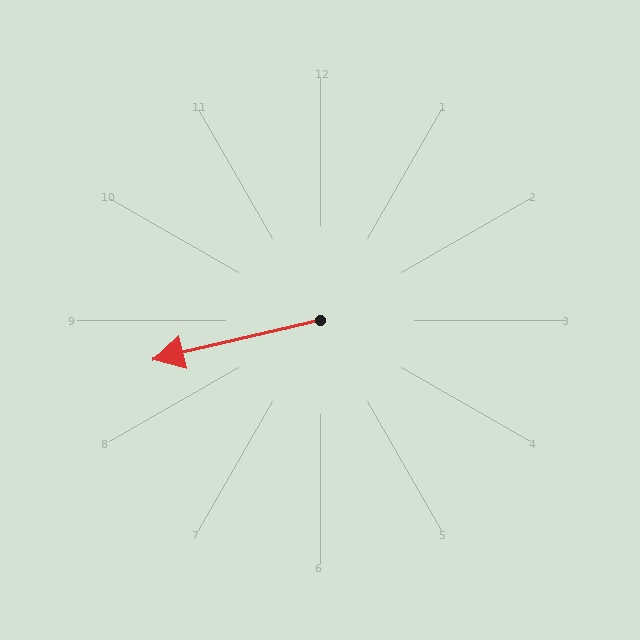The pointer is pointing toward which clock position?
Roughly 9 o'clock.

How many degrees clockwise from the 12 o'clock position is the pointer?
Approximately 257 degrees.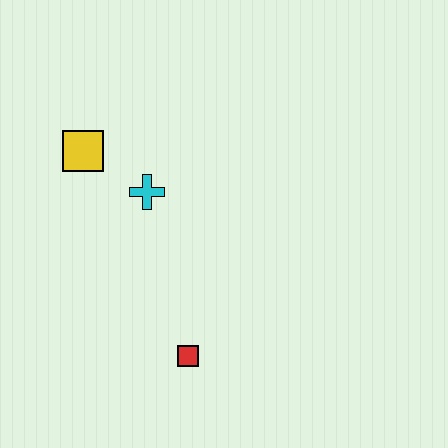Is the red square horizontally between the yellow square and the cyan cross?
No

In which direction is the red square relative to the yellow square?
The red square is below the yellow square.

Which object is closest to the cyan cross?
The yellow square is closest to the cyan cross.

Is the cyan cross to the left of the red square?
Yes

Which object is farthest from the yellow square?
The red square is farthest from the yellow square.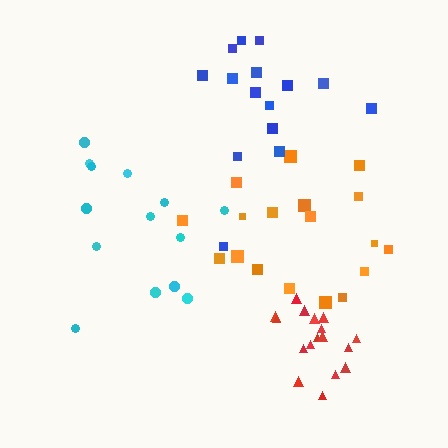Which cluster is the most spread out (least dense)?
Orange.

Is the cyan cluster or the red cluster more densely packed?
Red.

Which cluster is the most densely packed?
Red.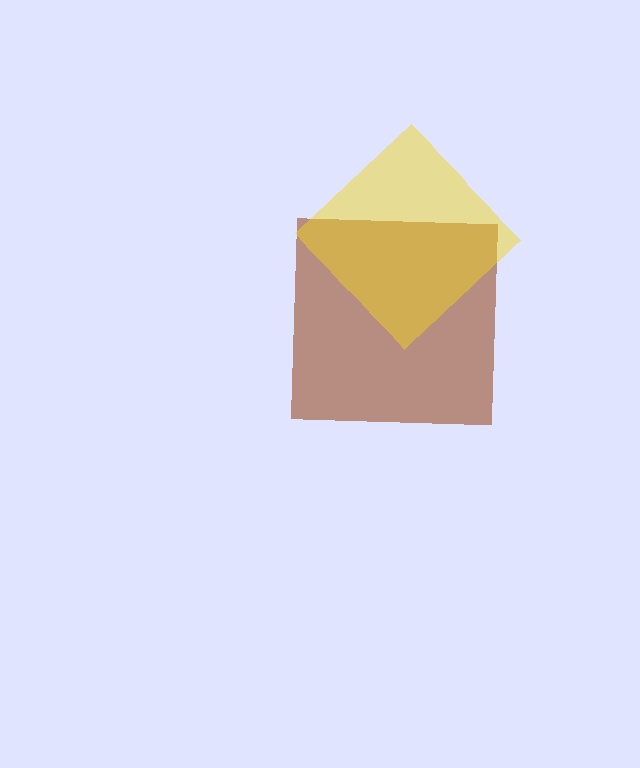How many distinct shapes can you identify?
There are 2 distinct shapes: a brown square, a yellow diamond.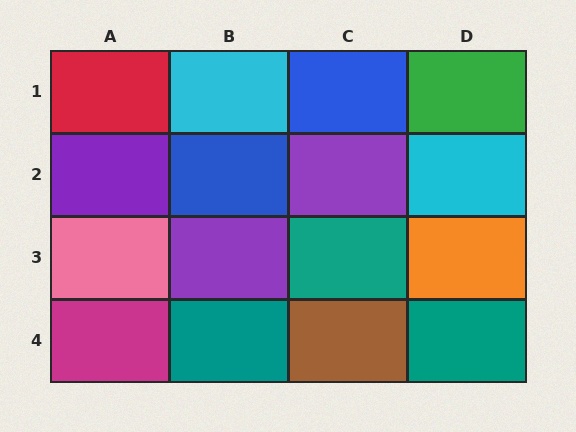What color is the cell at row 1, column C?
Blue.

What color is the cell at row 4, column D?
Teal.